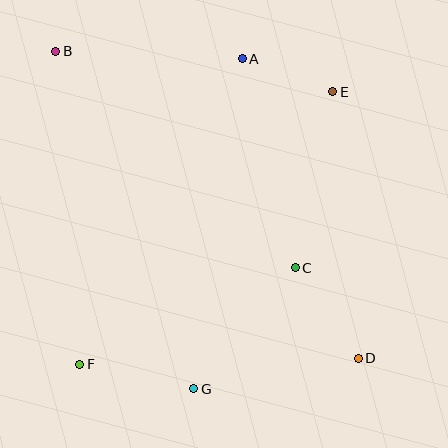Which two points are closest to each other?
Points A and E are closest to each other.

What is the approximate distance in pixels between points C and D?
The distance between C and D is approximately 110 pixels.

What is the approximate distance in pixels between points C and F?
The distance between C and F is approximately 236 pixels.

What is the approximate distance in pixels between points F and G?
The distance between F and G is approximately 117 pixels.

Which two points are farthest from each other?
Points B and D are farthest from each other.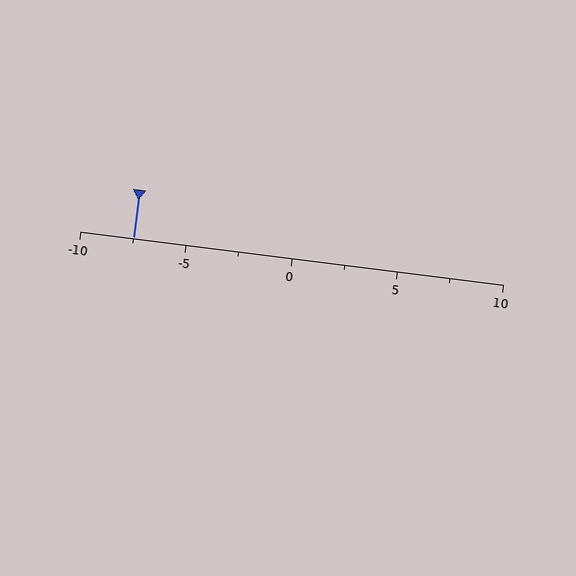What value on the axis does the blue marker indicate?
The marker indicates approximately -7.5.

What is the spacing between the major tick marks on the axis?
The major ticks are spaced 5 apart.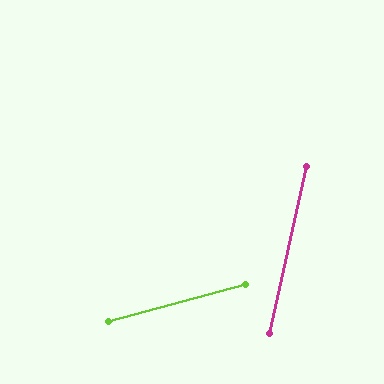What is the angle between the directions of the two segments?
Approximately 62 degrees.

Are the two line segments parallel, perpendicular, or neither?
Neither parallel nor perpendicular — they differ by about 62°.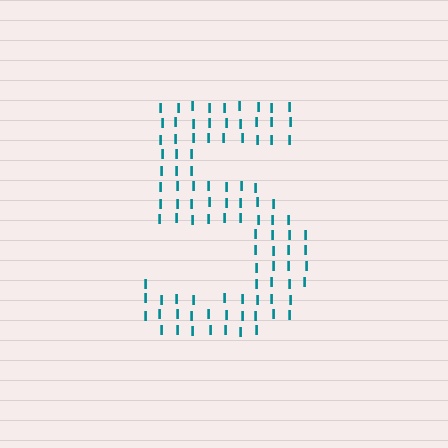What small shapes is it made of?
It is made of small letter I's.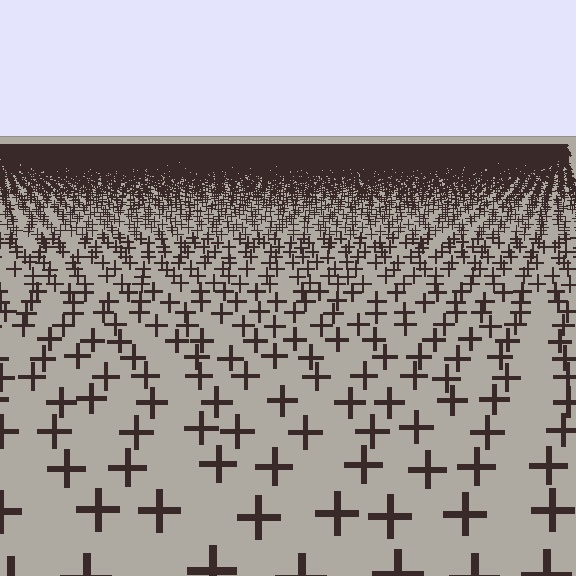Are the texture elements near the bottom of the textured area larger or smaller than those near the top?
Larger. Near the bottom, elements are closer to the viewer and appear at a bigger on-screen size.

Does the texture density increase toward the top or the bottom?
Density increases toward the top.